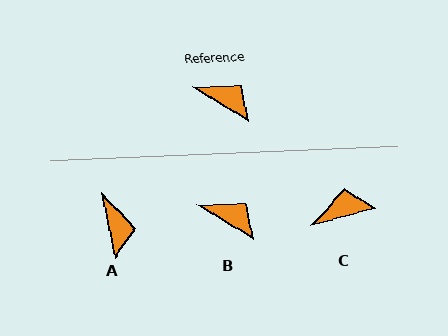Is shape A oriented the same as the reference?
No, it is off by about 47 degrees.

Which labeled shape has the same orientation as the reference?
B.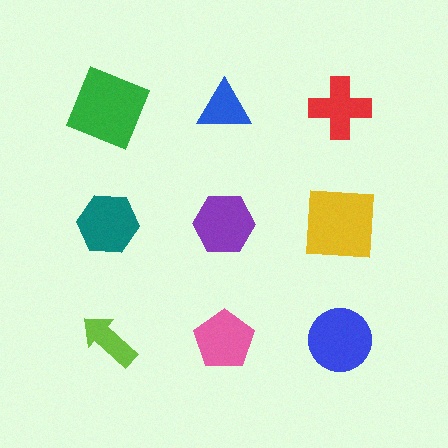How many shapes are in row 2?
3 shapes.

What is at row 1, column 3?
A red cross.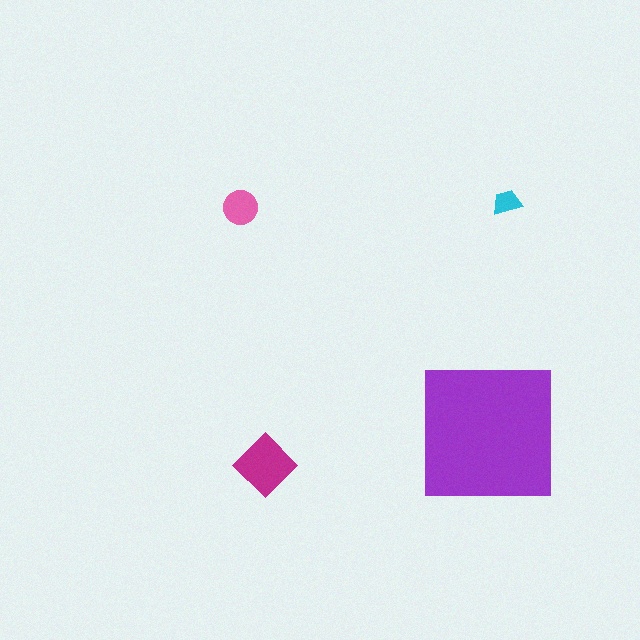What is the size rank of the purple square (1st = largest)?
1st.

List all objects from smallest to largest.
The cyan trapezoid, the pink circle, the magenta diamond, the purple square.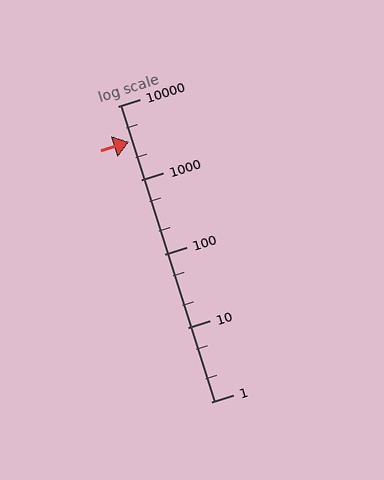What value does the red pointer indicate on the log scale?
The pointer indicates approximately 3300.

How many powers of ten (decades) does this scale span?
The scale spans 4 decades, from 1 to 10000.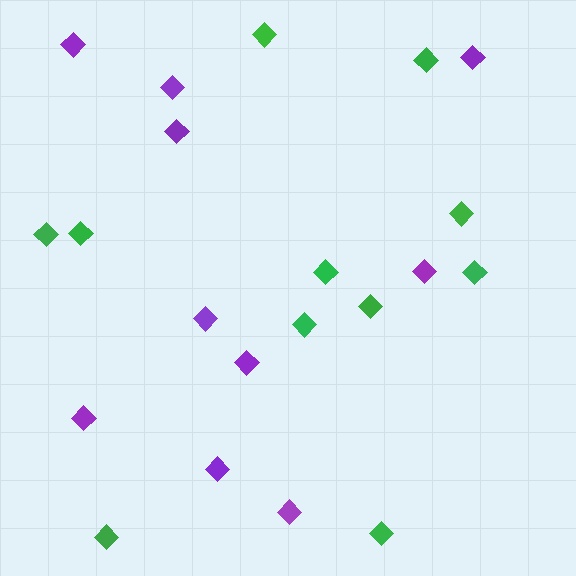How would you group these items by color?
There are 2 groups: one group of green diamonds (11) and one group of purple diamonds (10).